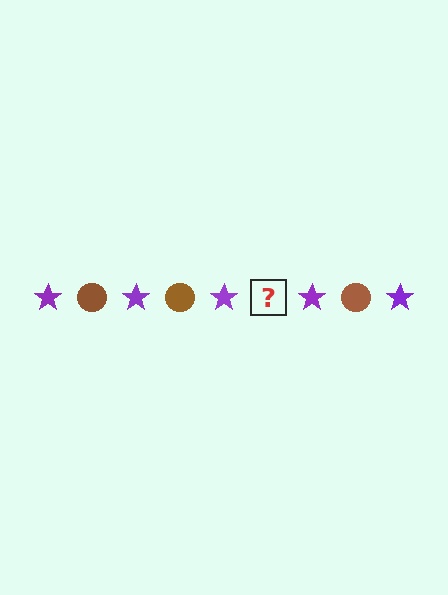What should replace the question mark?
The question mark should be replaced with a brown circle.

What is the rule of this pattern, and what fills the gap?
The rule is that the pattern alternates between purple star and brown circle. The gap should be filled with a brown circle.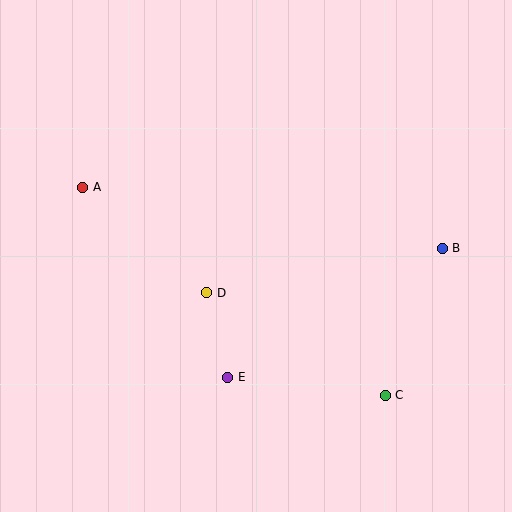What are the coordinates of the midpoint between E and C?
The midpoint between E and C is at (307, 386).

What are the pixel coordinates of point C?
Point C is at (385, 395).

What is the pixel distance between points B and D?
The distance between B and D is 240 pixels.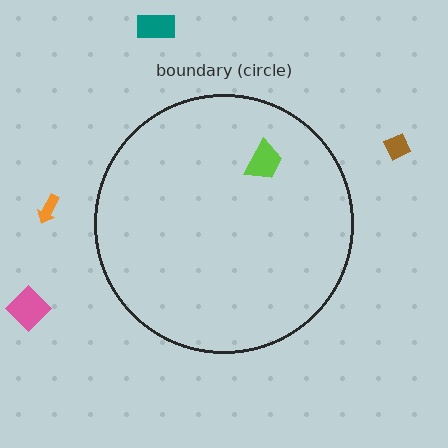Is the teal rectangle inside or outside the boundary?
Outside.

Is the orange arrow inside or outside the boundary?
Outside.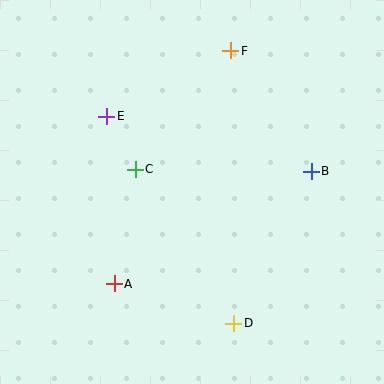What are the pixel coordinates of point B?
Point B is at (311, 171).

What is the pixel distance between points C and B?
The distance between C and B is 176 pixels.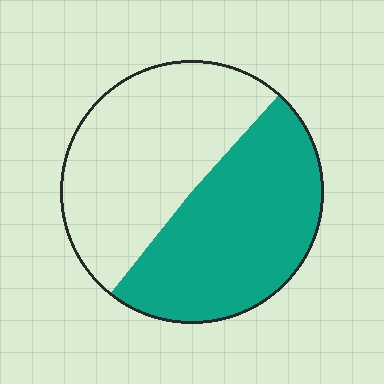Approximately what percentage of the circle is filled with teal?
Approximately 50%.